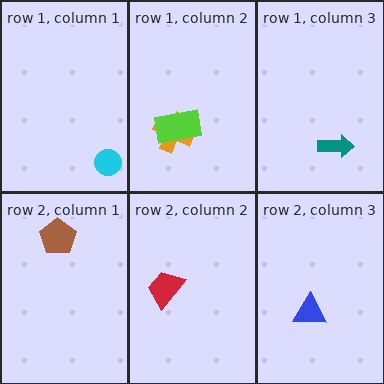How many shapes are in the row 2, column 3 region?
1.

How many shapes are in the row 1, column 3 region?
1.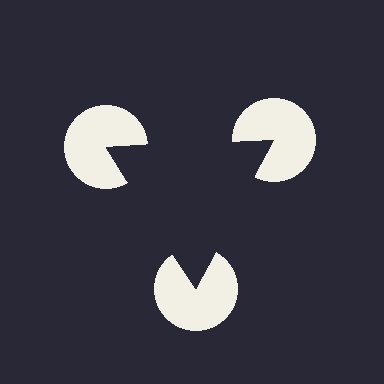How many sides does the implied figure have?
3 sides.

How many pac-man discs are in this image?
There are 3 — one at each vertex of the illusory triangle.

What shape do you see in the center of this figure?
An illusory triangle — its edges are inferred from the aligned wedge cuts in the pac-man discs, not physically drawn.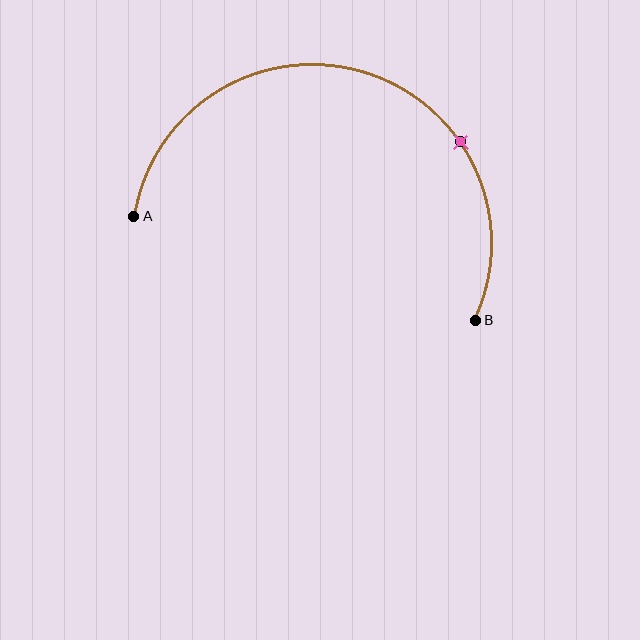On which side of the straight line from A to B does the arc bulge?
The arc bulges above the straight line connecting A and B.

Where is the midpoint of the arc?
The arc midpoint is the point on the curve farthest from the straight line joining A and B. It sits above that line.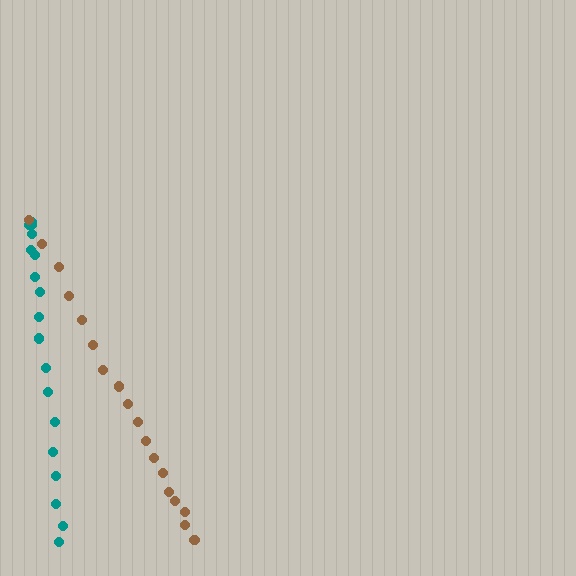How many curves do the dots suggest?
There are 2 distinct paths.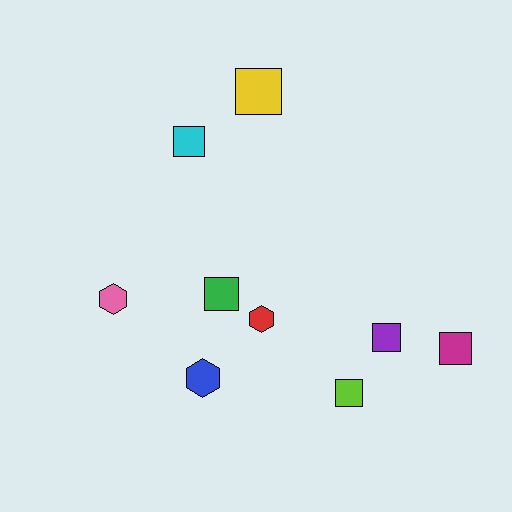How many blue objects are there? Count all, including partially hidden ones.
There is 1 blue object.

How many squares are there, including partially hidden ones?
There are 6 squares.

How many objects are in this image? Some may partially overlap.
There are 9 objects.